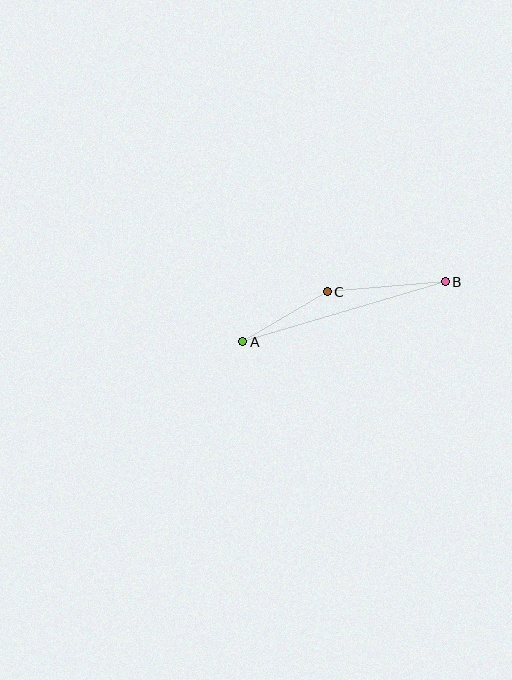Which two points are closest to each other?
Points A and C are closest to each other.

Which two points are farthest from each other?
Points A and B are farthest from each other.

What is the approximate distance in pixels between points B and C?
The distance between B and C is approximately 119 pixels.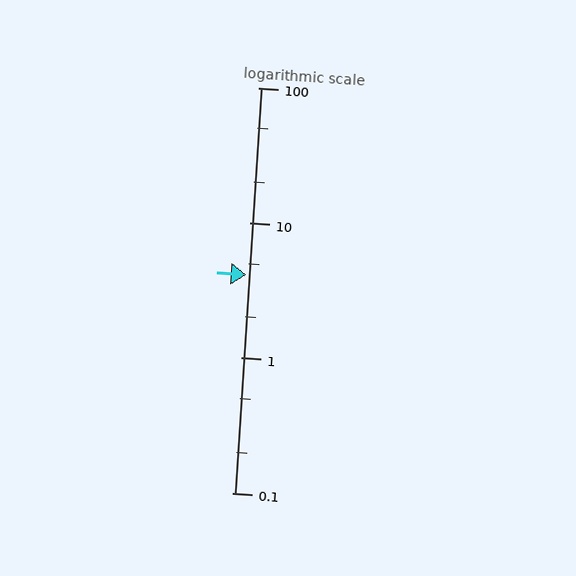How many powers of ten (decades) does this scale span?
The scale spans 3 decades, from 0.1 to 100.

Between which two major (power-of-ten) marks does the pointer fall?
The pointer is between 1 and 10.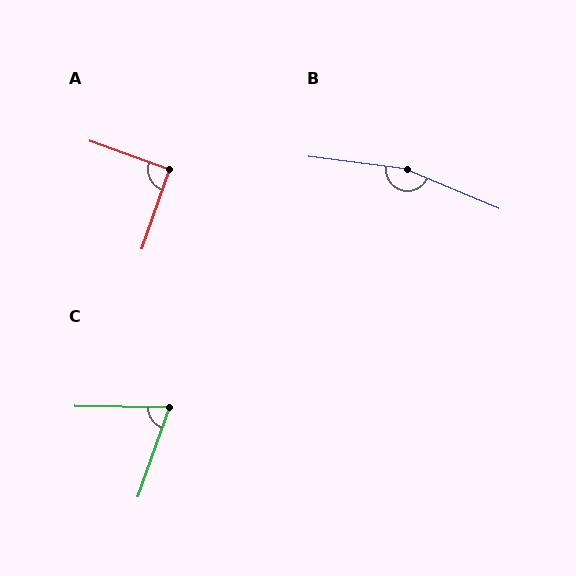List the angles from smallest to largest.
C (71°), A (90°), B (165°).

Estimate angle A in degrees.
Approximately 90 degrees.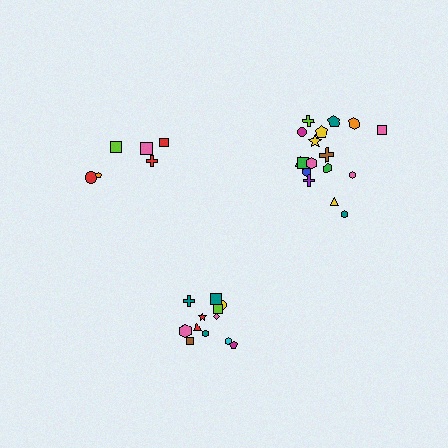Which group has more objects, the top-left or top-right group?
The top-right group.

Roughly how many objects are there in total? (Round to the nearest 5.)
Roughly 35 objects in total.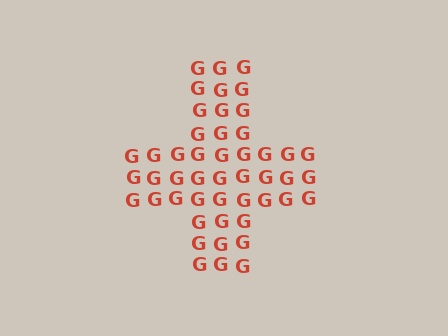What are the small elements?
The small elements are letter G's.